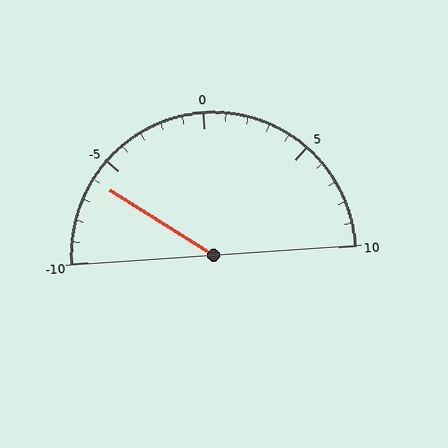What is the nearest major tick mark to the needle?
The nearest major tick mark is -5.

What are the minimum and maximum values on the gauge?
The gauge ranges from -10 to 10.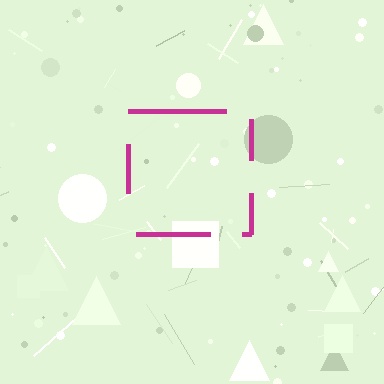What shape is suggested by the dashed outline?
The dashed outline suggests a square.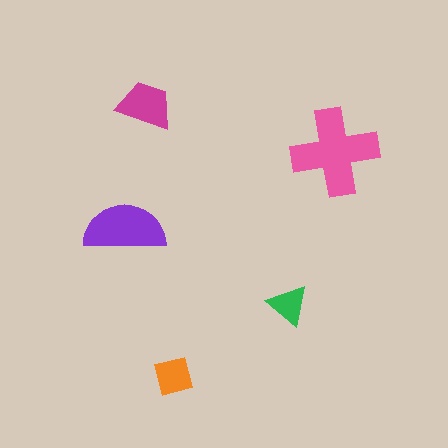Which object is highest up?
The magenta trapezoid is topmost.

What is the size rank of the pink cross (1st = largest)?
1st.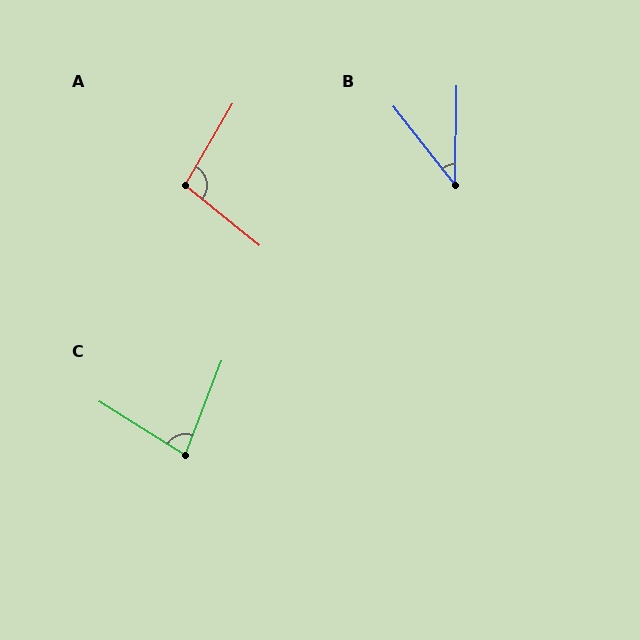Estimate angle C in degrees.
Approximately 79 degrees.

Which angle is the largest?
A, at approximately 98 degrees.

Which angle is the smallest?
B, at approximately 39 degrees.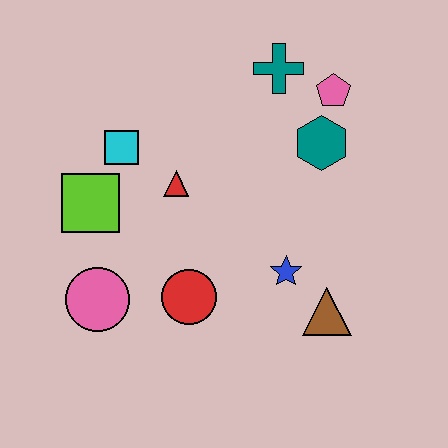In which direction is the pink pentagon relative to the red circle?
The pink pentagon is above the red circle.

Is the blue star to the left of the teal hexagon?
Yes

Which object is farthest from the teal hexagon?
The pink circle is farthest from the teal hexagon.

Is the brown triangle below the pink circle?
Yes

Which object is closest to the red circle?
The pink circle is closest to the red circle.